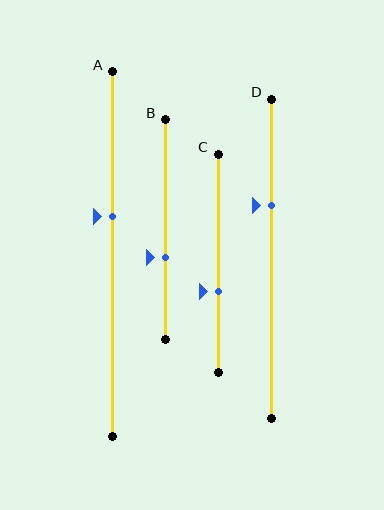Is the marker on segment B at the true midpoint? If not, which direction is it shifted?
No, the marker on segment B is shifted downward by about 13% of the segment length.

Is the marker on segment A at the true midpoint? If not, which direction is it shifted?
No, the marker on segment A is shifted upward by about 10% of the segment length.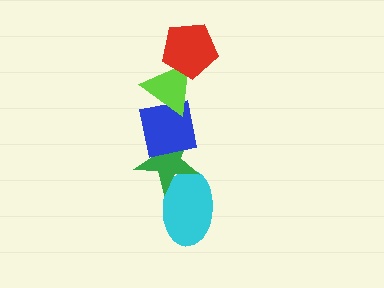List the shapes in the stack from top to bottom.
From top to bottom: the red pentagon, the lime triangle, the blue square, the green star, the cyan ellipse.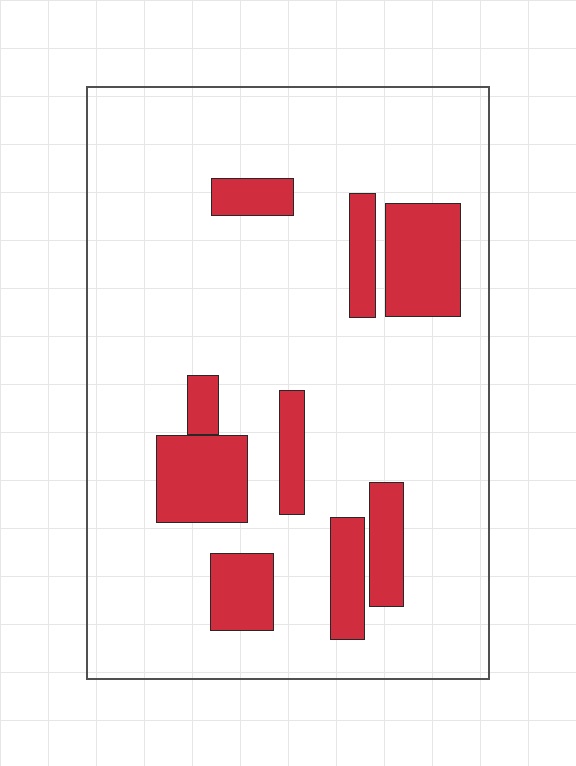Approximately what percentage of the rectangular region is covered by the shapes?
Approximately 20%.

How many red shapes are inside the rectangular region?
9.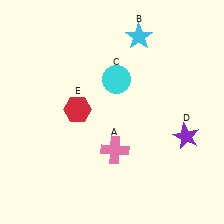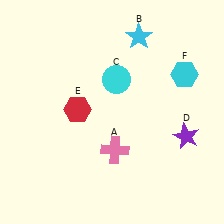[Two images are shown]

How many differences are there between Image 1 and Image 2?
There is 1 difference between the two images.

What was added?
A cyan hexagon (F) was added in Image 2.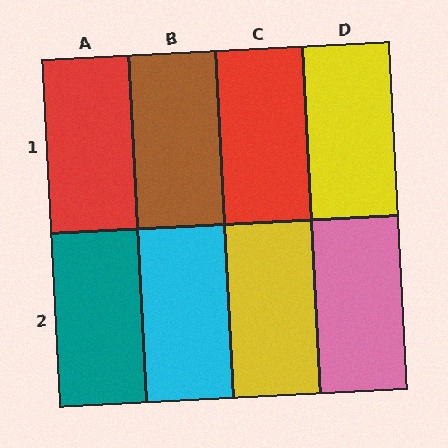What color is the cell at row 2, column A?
Teal.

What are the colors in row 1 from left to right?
Red, brown, red, yellow.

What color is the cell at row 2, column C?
Yellow.